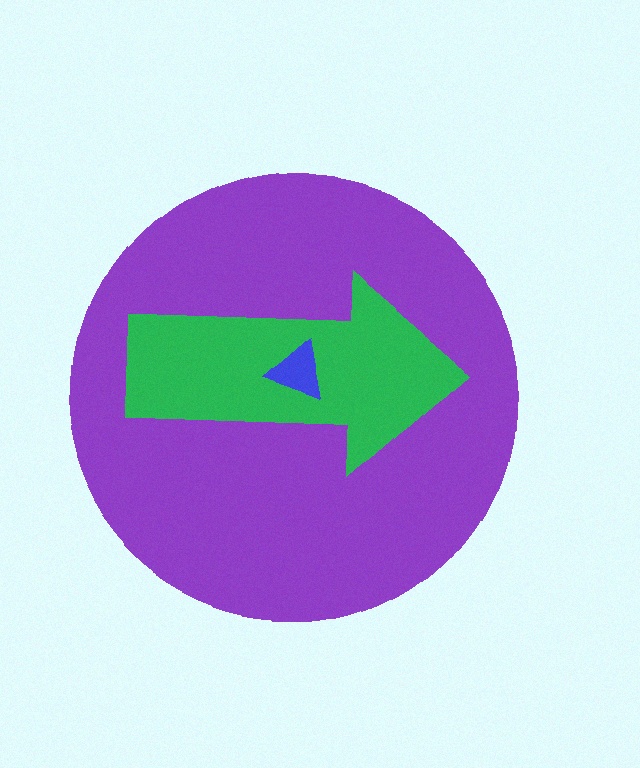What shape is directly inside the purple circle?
The green arrow.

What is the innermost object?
The blue triangle.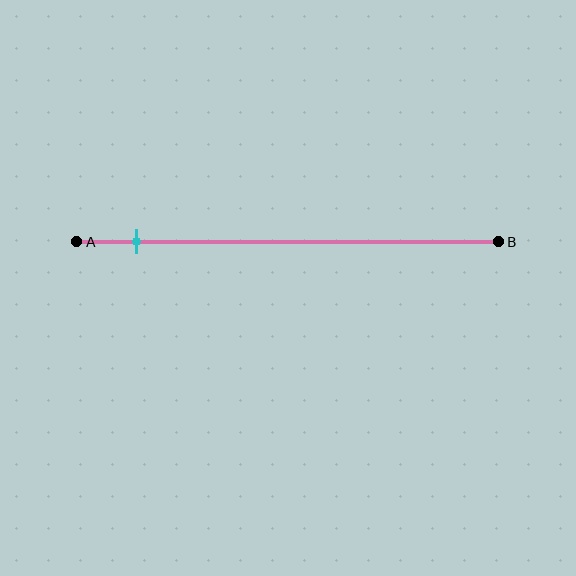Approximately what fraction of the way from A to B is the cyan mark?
The cyan mark is approximately 15% of the way from A to B.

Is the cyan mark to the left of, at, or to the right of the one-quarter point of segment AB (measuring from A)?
The cyan mark is to the left of the one-quarter point of segment AB.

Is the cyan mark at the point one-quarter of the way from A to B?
No, the mark is at about 15% from A, not at the 25% one-quarter point.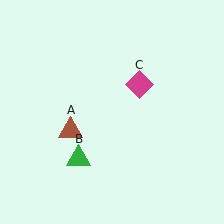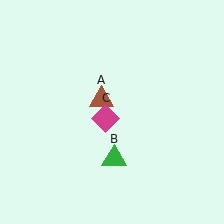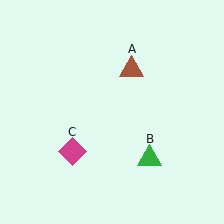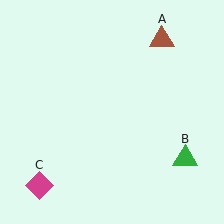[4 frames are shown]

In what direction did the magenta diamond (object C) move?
The magenta diamond (object C) moved down and to the left.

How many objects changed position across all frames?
3 objects changed position: brown triangle (object A), green triangle (object B), magenta diamond (object C).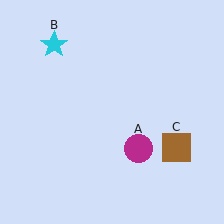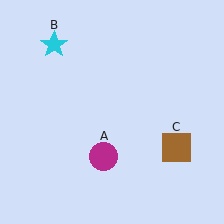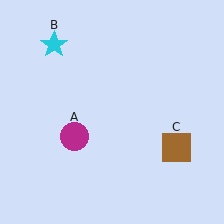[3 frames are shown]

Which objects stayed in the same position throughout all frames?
Cyan star (object B) and brown square (object C) remained stationary.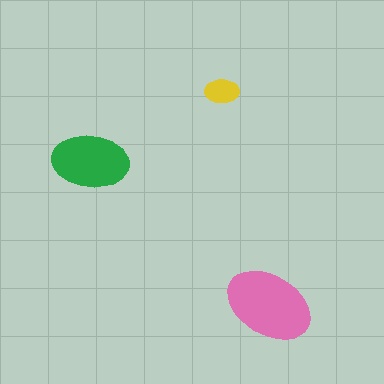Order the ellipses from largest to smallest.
the pink one, the green one, the yellow one.